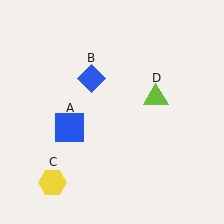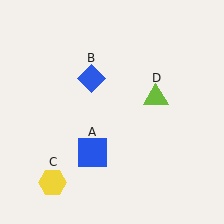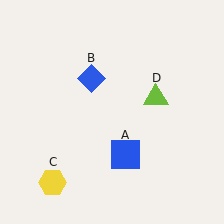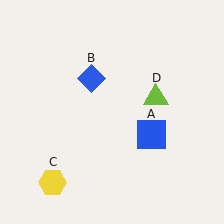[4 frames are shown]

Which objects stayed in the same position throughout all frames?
Blue diamond (object B) and yellow hexagon (object C) and lime triangle (object D) remained stationary.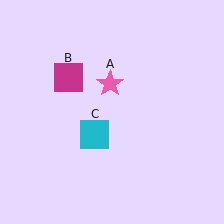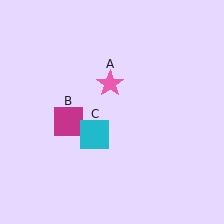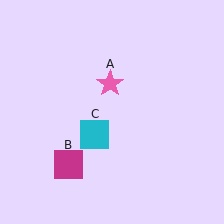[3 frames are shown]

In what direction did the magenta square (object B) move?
The magenta square (object B) moved down.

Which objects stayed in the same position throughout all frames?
Pink star (object A) and cyan square (object C) remained stationary.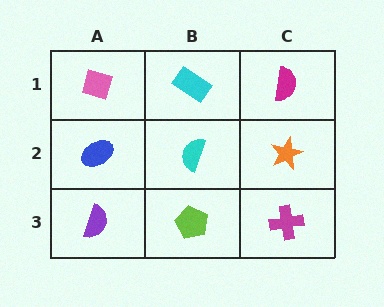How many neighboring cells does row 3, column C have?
2.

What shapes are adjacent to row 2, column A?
A pink diamond (row 1, column A), a purple semicircle (row 3, column A), a cyan semicircle (row 2, column B).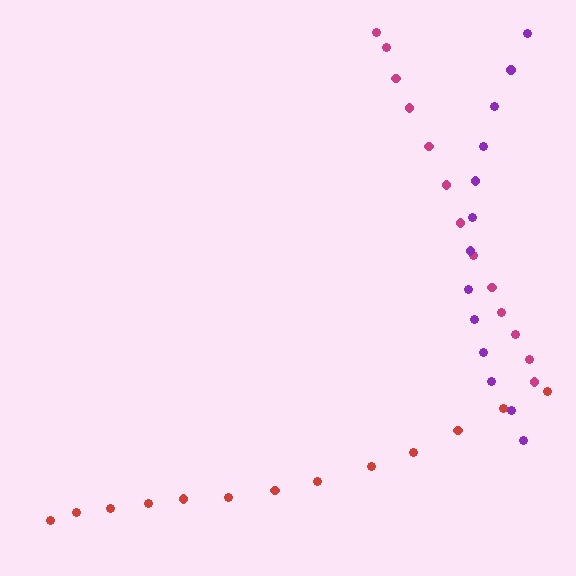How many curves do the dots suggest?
There are 3 distinct paths.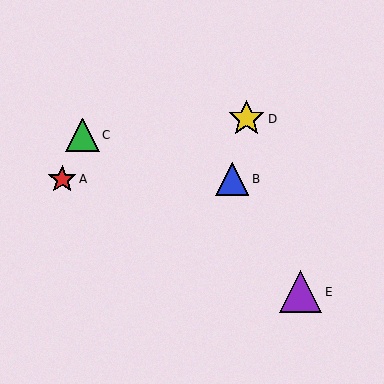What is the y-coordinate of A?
Object A is at y≈179.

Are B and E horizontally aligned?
No, B is at y≈179 and E is at y≈292.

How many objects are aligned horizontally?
2 objects (A, B) are aligned horizontally.